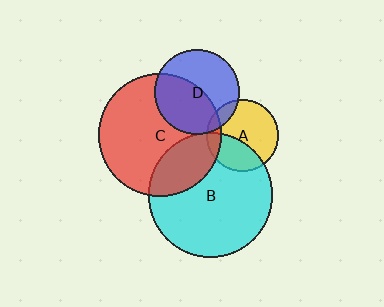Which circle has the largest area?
Circle B (cyan).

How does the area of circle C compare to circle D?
Approximately 2.1 times.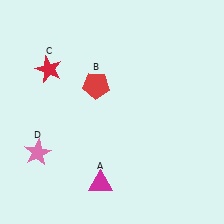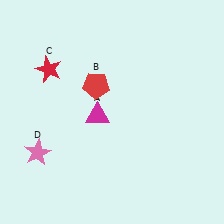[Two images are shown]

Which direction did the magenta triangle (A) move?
The magenta triangle (A) moved up.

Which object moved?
The magenta triangle (A) moved up.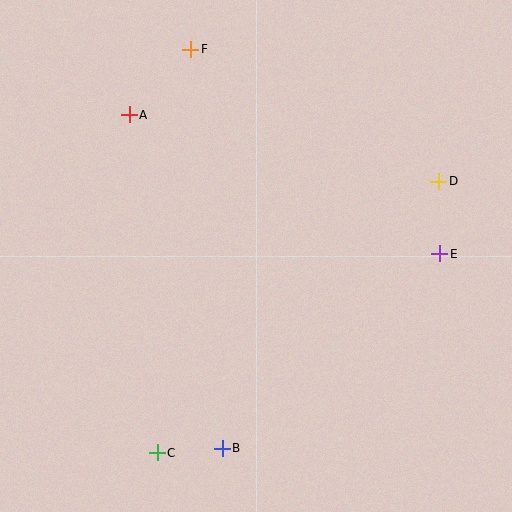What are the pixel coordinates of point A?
Point A is at (130, 114).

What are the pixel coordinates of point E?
Point E is at (440, 254).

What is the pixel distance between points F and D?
The distance between F and D is 281 pixels.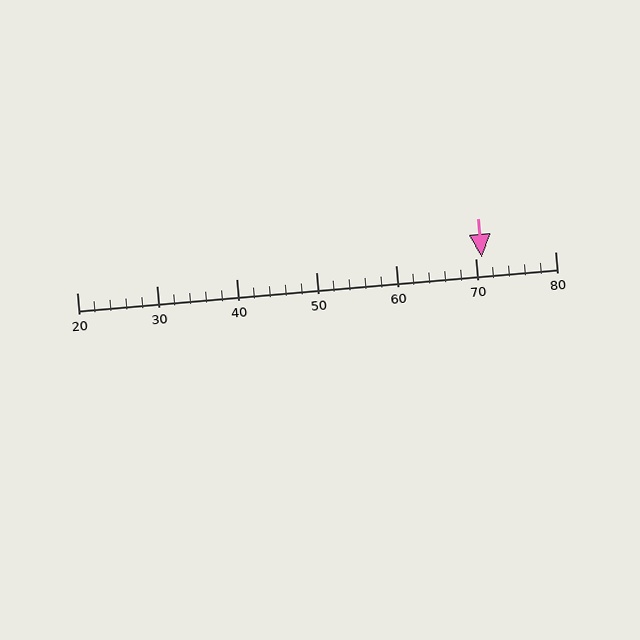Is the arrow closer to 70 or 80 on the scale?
The arrow is closer to 70.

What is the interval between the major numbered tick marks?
The major tick marks are spaced 10 units apart.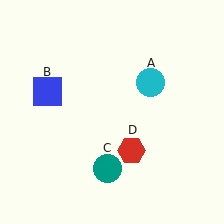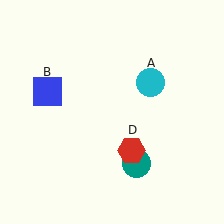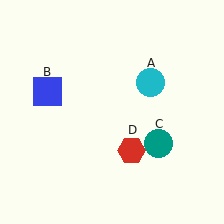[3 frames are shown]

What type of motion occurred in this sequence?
The teal circle (object C) rotated counterclockwise around the center of the scene.